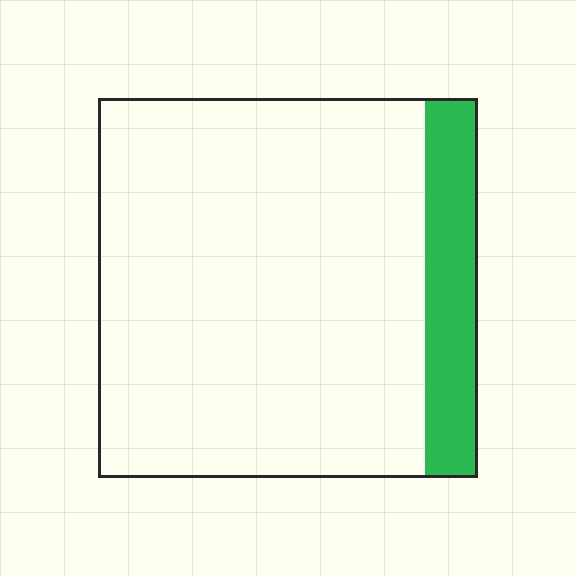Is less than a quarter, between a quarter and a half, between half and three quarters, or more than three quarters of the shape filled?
Less than a quarter.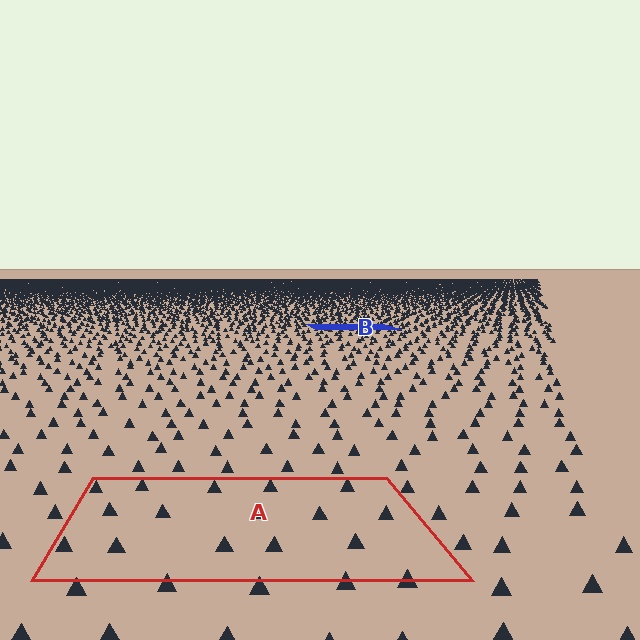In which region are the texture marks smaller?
The texture marks are smaller in region B, because it is farther away.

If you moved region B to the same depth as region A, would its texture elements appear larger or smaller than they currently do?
They would appear larger. At a closer depth, the same texture elements are projected at a bigger on-screen size.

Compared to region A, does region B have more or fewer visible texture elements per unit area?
Region B has more texture elements per unit area — they are packed more densely because it is farther away.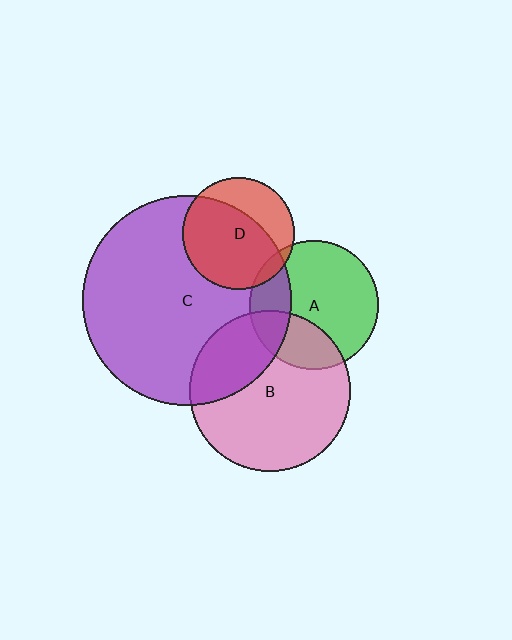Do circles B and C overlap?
Yes.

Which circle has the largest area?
Circle C (purple).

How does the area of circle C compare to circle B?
Approximately 1.7 times.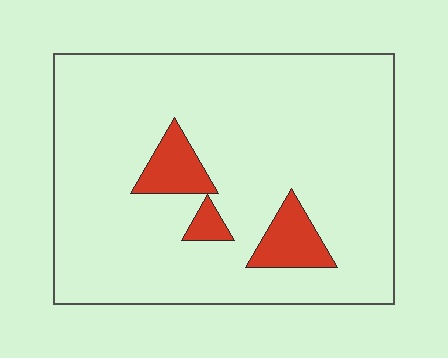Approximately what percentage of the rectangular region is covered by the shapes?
Approximately 10%.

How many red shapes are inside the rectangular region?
3.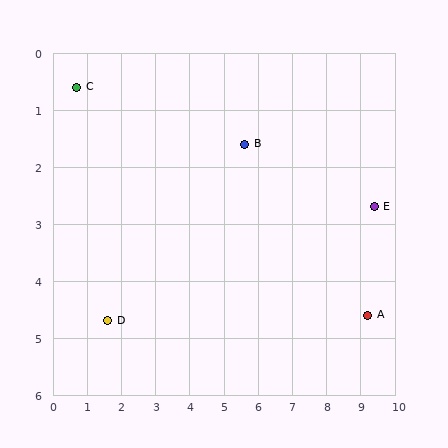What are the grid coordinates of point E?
Point E is at approximately (9.4, 2.7).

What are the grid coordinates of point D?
Point D is at approximately (1.6, 4.7).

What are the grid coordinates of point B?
Point B is at approximately (5.6, 1.6).